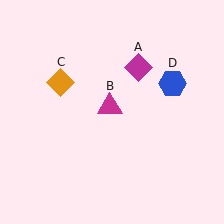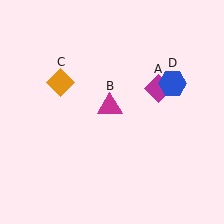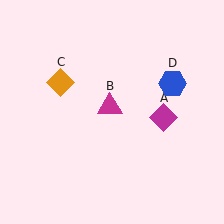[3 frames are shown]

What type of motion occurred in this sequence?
The magenta diamond (object A) rotated clockwise around the center of the scene.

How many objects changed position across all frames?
1 object changed position: magenta diamond (object A).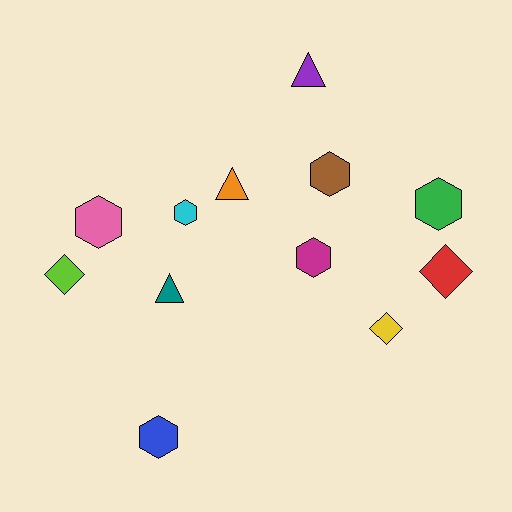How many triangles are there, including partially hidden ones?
There are 3 triangles.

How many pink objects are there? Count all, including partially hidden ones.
There is 1 pink object.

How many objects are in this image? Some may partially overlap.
There are 12 objects.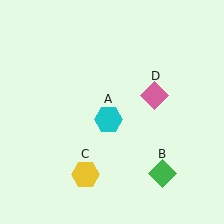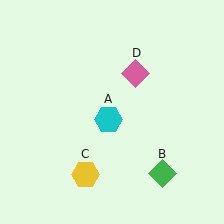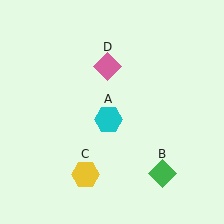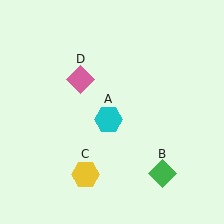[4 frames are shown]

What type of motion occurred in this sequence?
The pink diamond (object D) rotated counterclockwise around the center of the scene.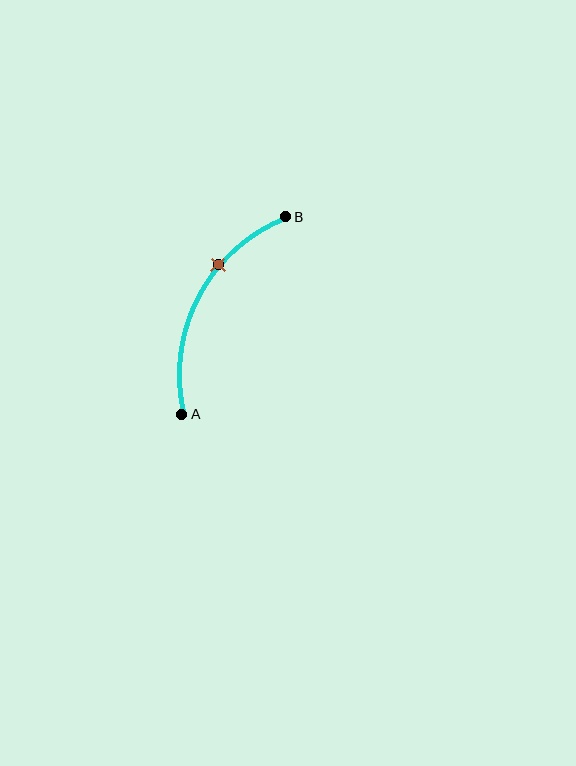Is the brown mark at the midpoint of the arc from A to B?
No. The brown mark lies on the arc but is closer to endpoint B. The arc midpoint would be at the point on the curve equidistant along the arc from both A and B.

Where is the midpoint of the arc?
The arc midpoint is the point on the curve farthest from the straight line joining A and B. It sits to the left of that line.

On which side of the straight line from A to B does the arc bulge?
The arc bulges to the left of the straight line connecting A and B.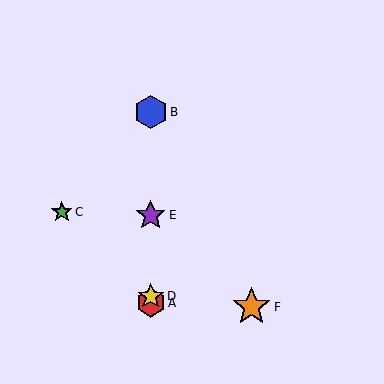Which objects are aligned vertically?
Objects A, B, D, E are aligned vertically.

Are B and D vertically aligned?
Yes, both are at x≈151.